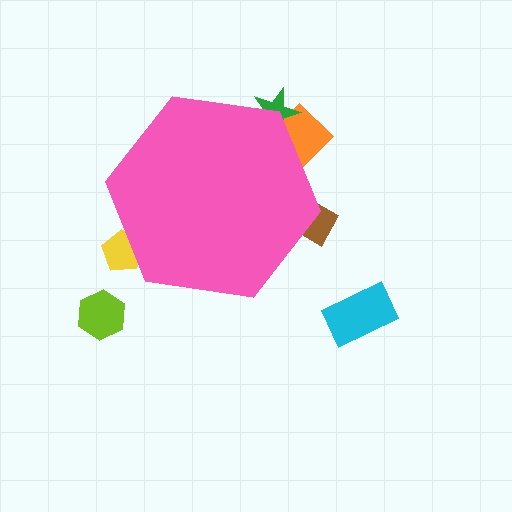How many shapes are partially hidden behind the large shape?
4 shapes are partially hidden.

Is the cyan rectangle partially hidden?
No, the cyan rectangle is fully visible.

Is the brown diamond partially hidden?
Yes, the brown diamond is partially hidden behind the pink hexagon.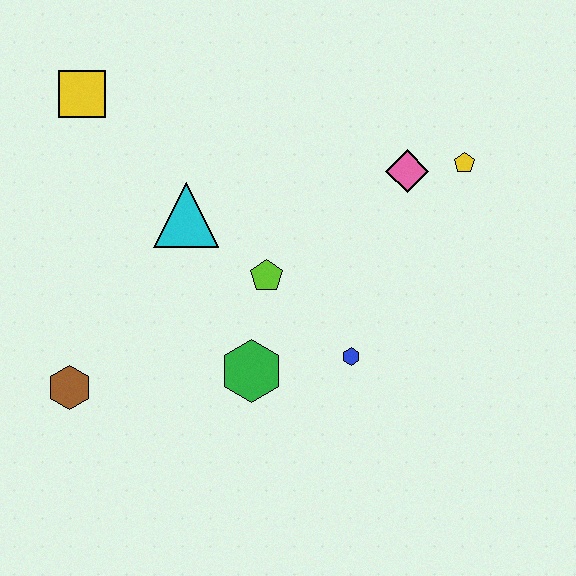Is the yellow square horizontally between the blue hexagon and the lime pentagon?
No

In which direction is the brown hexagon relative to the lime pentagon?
The brown hexagon is to the left of the lime pentagon.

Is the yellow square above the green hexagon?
Yes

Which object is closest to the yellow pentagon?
The pink diamond is closest to the yellow pentagon.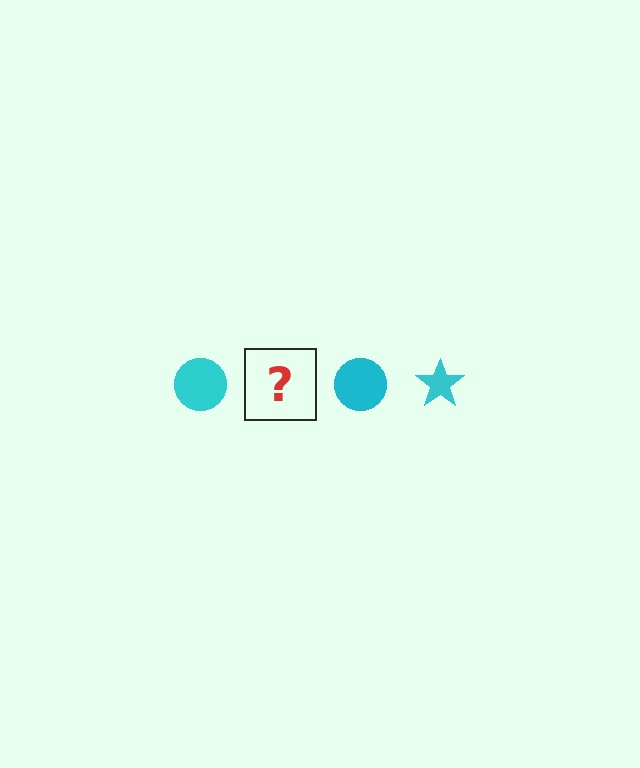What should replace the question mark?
The question mark should be replaced with a cyan star.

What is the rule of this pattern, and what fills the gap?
The rule is that the pattern cycles through circle, star shapes in cyan. The gap should be filled with a cyan star.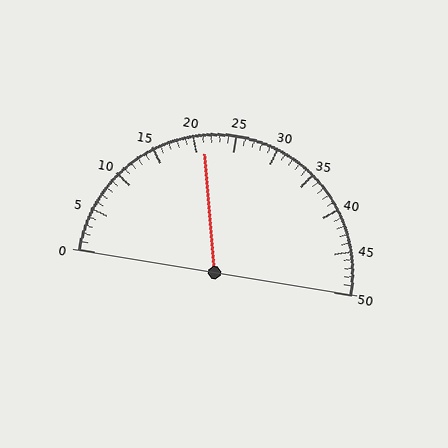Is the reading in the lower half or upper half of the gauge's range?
The reading is in the lower half of the range (0 to 50).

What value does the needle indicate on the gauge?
The needle indicates approximately 21.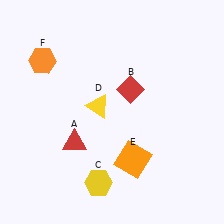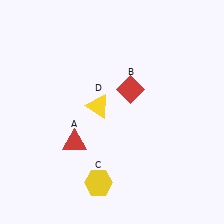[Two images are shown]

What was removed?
The orange square (E), the orange hexagon (F) were removed in Image 2.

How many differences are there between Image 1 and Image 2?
There are 2 differences between the two images.